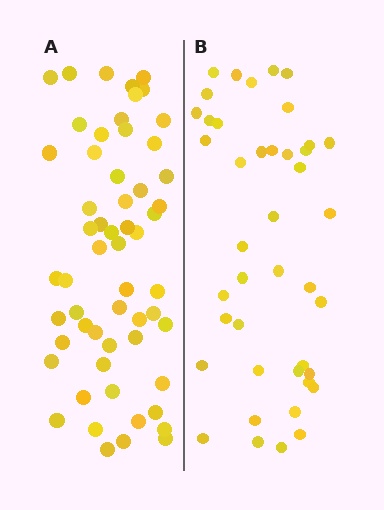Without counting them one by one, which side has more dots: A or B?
Region A (the left region) has more dots.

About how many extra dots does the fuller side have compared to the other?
Region A has approximately 15 more dots than region B.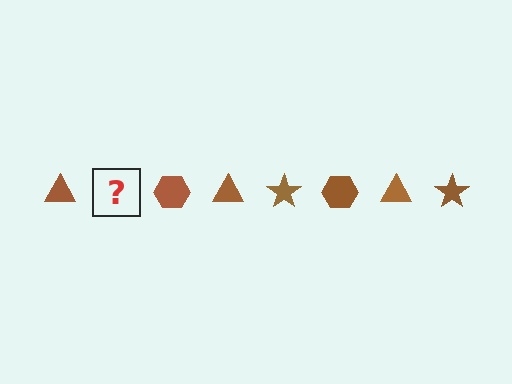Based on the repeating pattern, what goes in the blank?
The blank should be a brown star.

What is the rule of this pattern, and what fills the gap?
The rule is that the pattern cycles through triangle, star, hexagon shapes in brown. The gap should be filled with a brown star.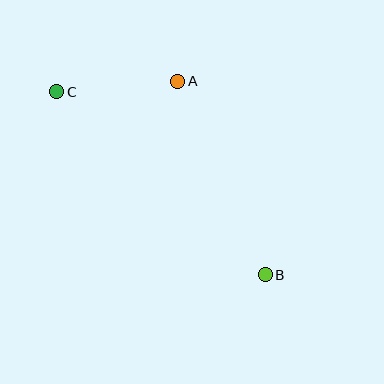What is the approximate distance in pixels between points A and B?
The distance between A and B is approximately 213 pixels.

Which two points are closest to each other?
Points A and C are closest to each other.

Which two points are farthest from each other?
Points B and C are farthest from each other.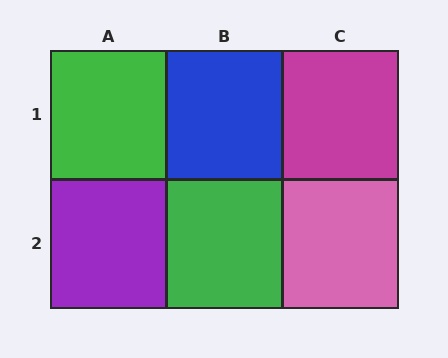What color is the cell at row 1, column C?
Magenta.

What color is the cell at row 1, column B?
Blue.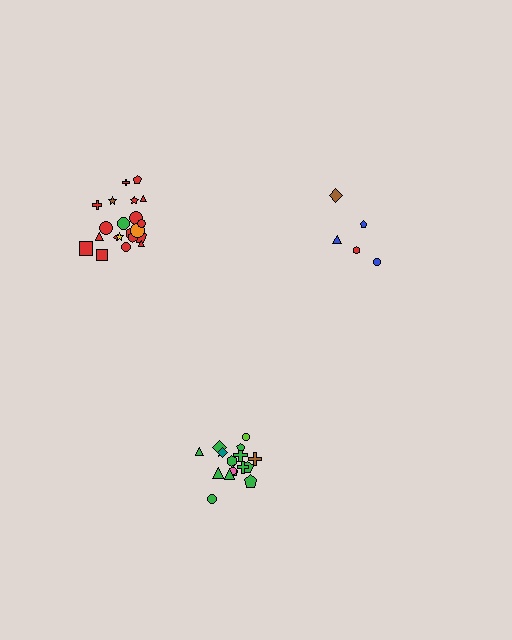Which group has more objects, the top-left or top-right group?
The top-left group.